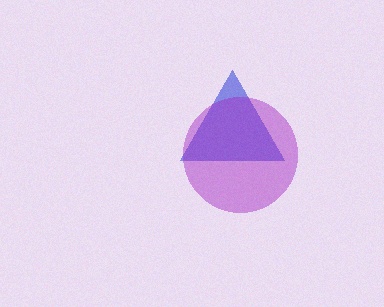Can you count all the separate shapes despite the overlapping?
Yes, there are 2 separate shapes.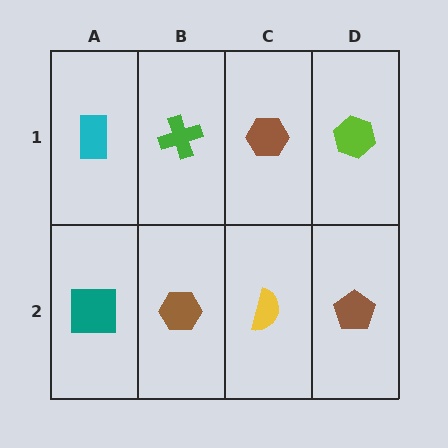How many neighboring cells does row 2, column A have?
2.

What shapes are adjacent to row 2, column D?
A lime hexagon (row 1, column D), a yellow semicircle (row 2, column C).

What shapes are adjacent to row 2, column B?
A green cross (row 1, column B), a teal square (row 2, column A), a yellow semicircle (row 2, column C).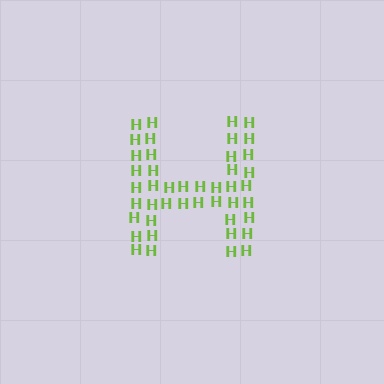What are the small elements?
The small elements are letter H's.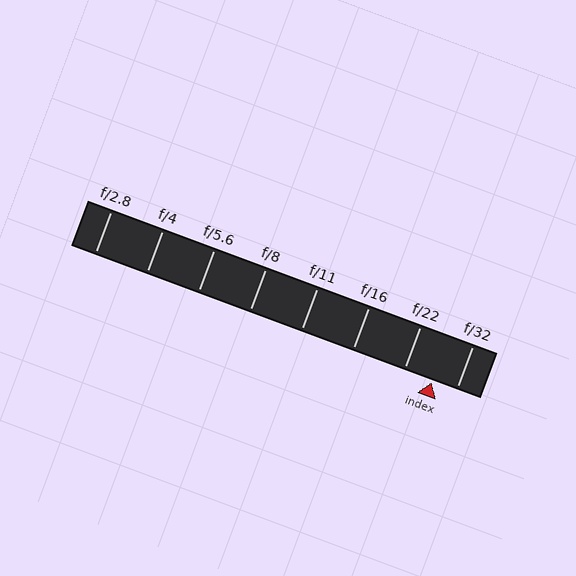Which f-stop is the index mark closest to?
The index mark is closest to f/32.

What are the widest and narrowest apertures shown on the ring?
The widest aperture shown is f/2.8 and the narrowest is f/32.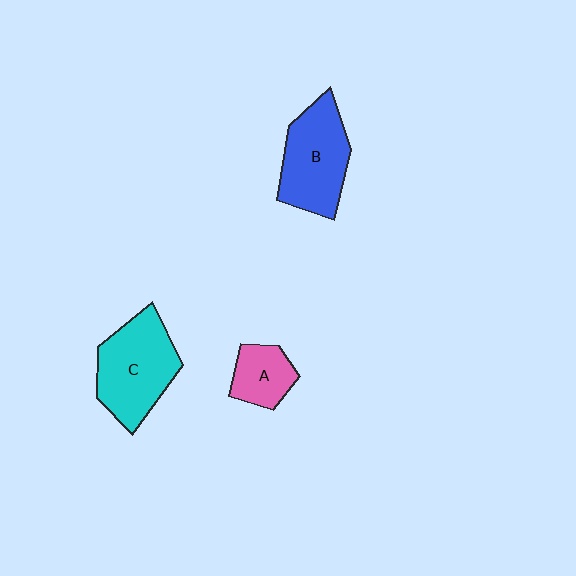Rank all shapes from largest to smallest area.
From largest to smallest: C (cyan), B (blue), A (pink).